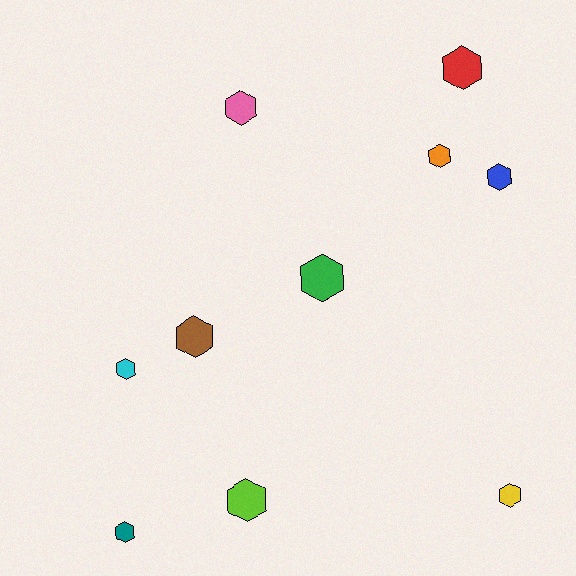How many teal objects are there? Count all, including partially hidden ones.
There is 1 teal object.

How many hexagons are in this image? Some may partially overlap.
There are 10 hexagons.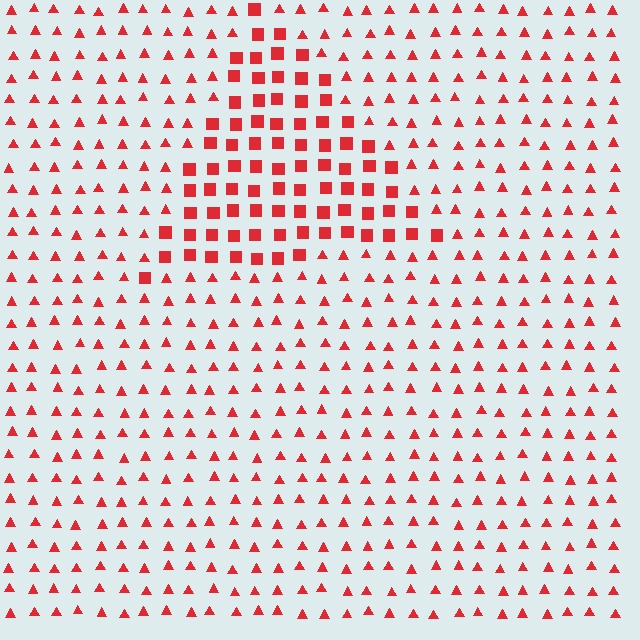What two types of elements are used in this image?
The image uses squares inside the triangle region and triangles outside it.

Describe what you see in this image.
The image is filled with small red elements arranged in a uniform grid. A triangle-shaped region contains squares, while the surrounding area contains triangles. The boundary is defined purely by the change in element shape.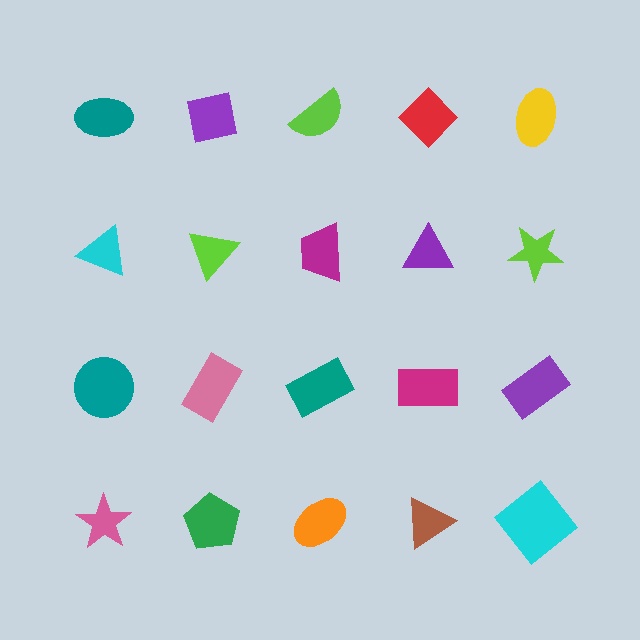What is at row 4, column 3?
An orange ellipse.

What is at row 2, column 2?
A lime triangle.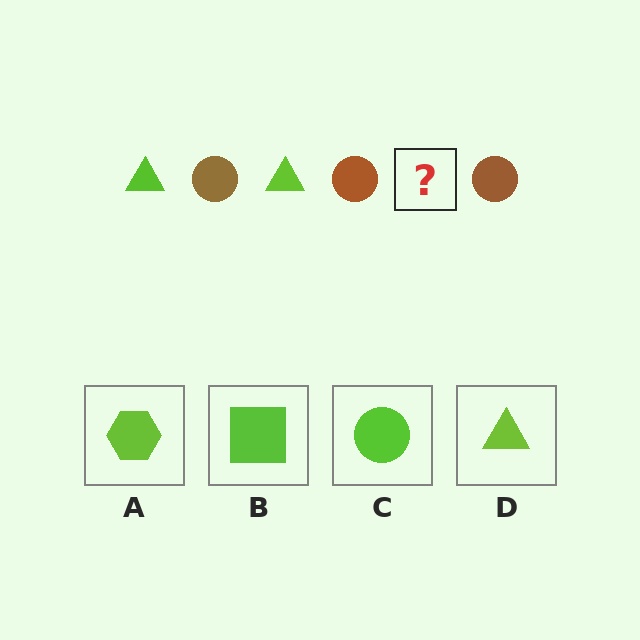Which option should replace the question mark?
Option D.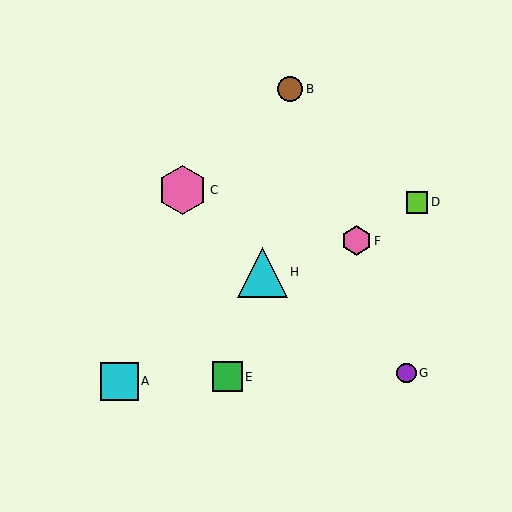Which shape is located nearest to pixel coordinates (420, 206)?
The lime square (labeled D) at (417, 202) is nearest to that location.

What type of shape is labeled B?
Shape B is a brown circle.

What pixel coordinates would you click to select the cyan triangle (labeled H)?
Click at (262, 272) to select the cyan triangle H.